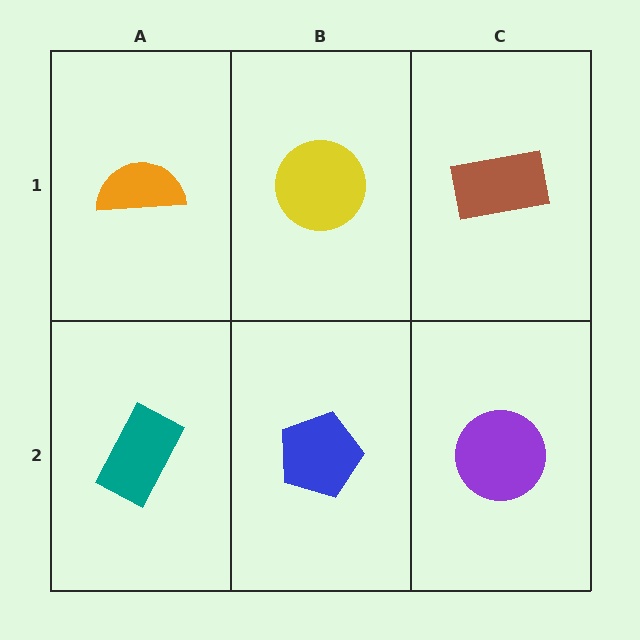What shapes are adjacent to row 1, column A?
A teal rectangle (row 2, column A), a yellow circle (row 1, column B).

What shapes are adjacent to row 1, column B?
A blue pentagon (row 2, column B), an orange semicircle (row 1, column A), a brown rectangle (row 1, column C).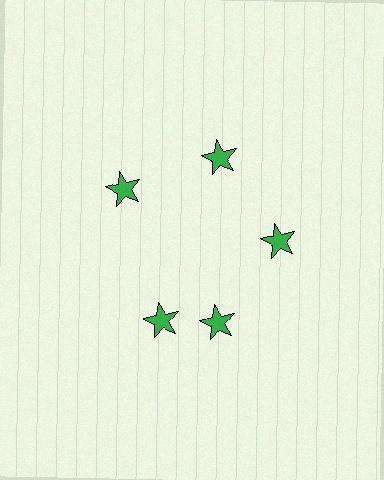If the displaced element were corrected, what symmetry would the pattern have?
It would have 5-fold rotational symmetry — the pattern would map onto itself every 72 degrees.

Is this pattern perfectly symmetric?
No. The 5 green stars are arranged in a ring, but one element near the 8 o'clock position is rotated out of alignment along the ring, breaking the 5-fold rotational symmetry.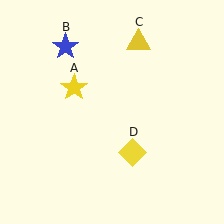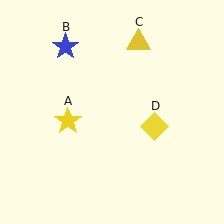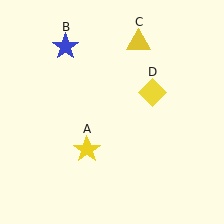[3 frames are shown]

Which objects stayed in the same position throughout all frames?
Blue star (object B) and yellow triangle (object C) remained stationary.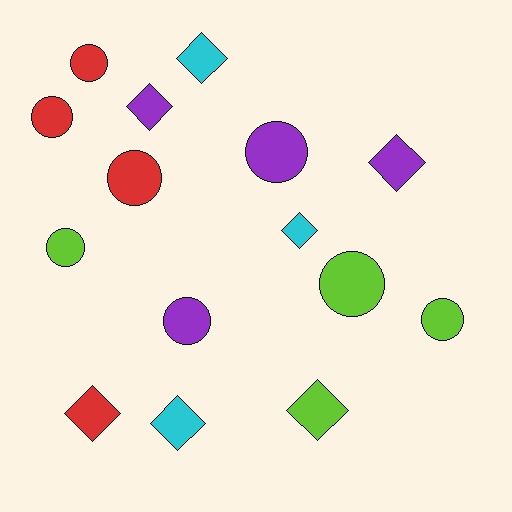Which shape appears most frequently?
Circle, with 8 objects.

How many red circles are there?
There are 3 red circles.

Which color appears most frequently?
Purple, with 4 objects.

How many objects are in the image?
There are 15 objects.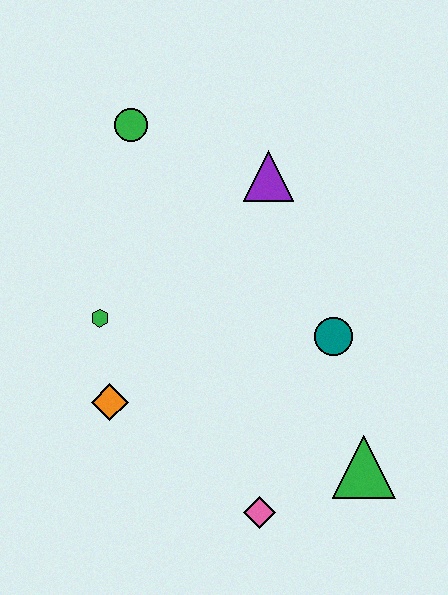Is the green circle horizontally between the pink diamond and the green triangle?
No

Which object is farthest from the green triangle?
The green circle is farthest from the green triangle.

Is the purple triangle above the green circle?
No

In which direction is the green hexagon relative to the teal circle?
The green hexagon is to the left of the teal circle.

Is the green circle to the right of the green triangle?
No